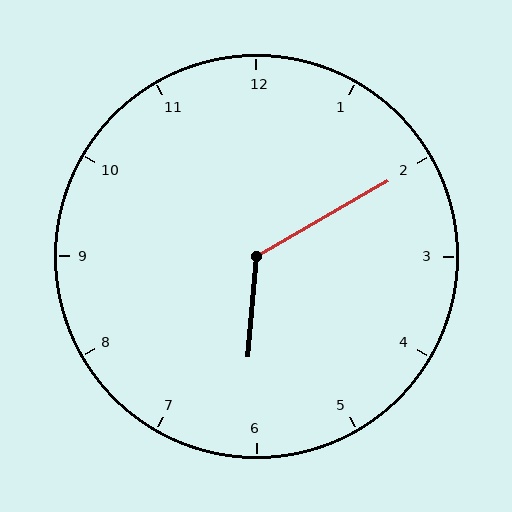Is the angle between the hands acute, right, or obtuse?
It is obtuse.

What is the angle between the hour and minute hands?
Approximately 125 degrees.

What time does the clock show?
6:10.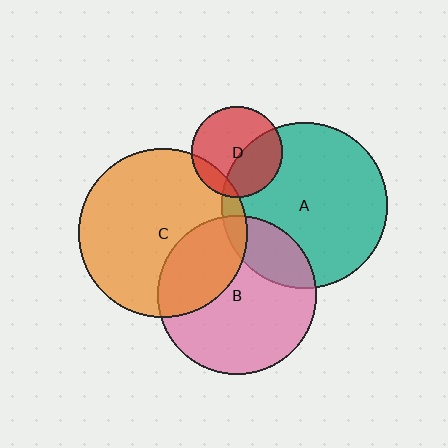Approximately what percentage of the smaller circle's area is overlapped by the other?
Approximately 40%.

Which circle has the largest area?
Circle C (orange).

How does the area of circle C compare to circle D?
Approximately 3.4 times.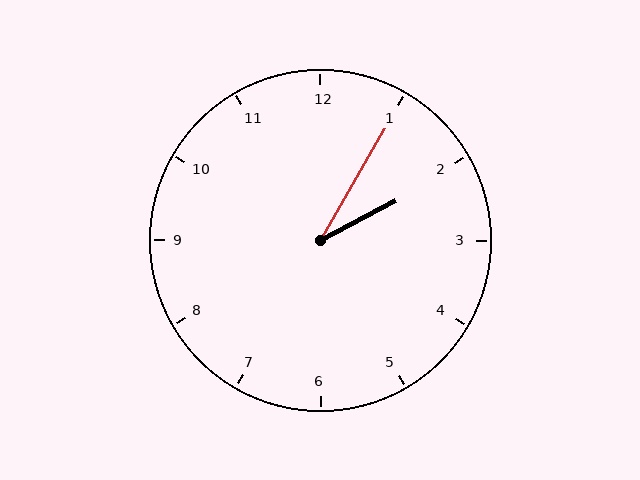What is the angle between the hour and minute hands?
Approximately 32 degrees.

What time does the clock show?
2:05.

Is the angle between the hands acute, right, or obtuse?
It is acute.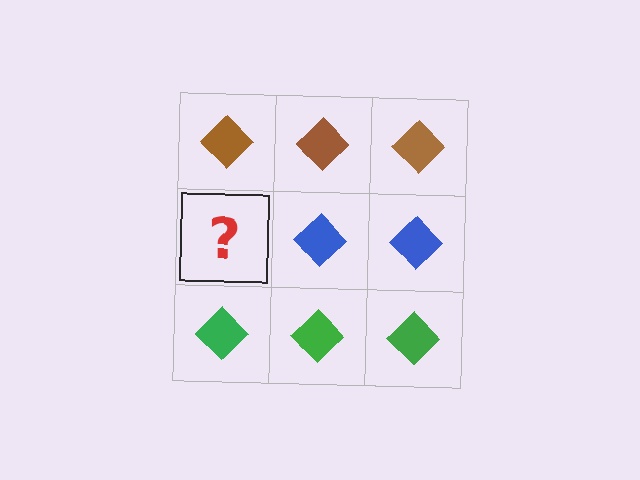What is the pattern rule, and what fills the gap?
The rule is that each row has a consistent color. The gap should be filled with a blue diamond.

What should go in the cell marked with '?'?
The missing cell should contain a blue diamond.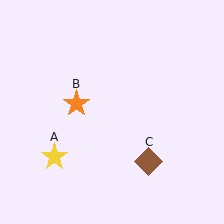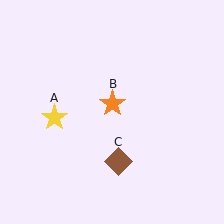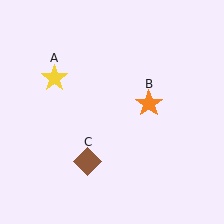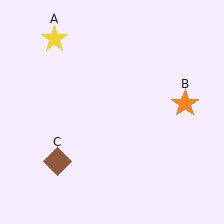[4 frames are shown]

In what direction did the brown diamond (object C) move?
The brown diamond (object C) moved left.